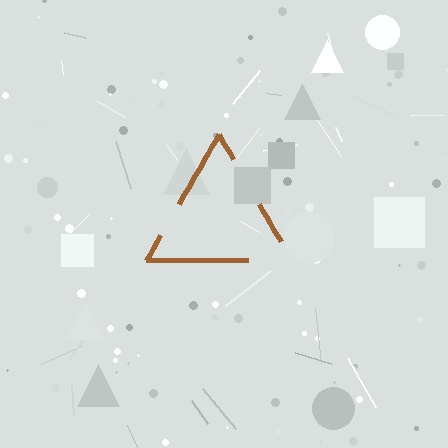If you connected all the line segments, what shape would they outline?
They would outline a triangle.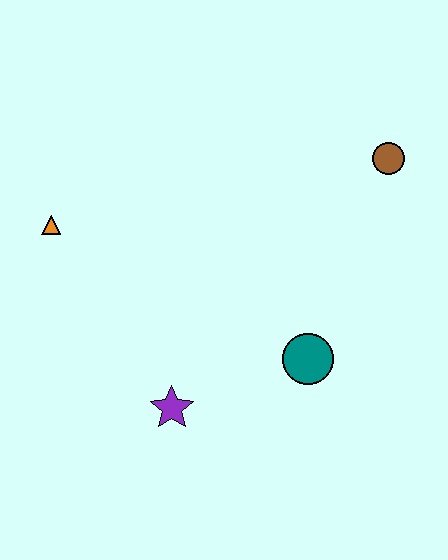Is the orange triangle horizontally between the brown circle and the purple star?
No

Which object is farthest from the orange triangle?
The brown circle is farthest from the orange triangle.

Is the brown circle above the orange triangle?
Yes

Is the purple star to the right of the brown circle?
No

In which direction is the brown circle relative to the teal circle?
The brown circle is above the teal circle.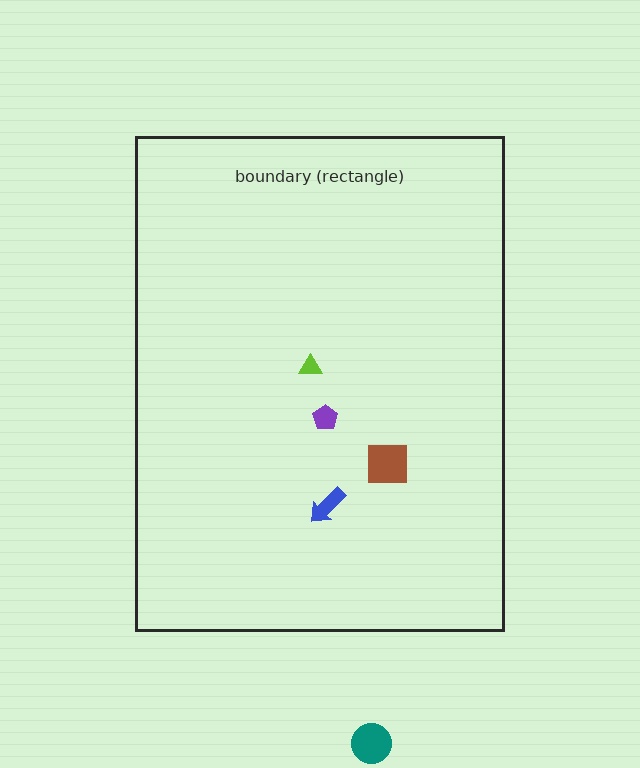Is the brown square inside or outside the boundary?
Inside.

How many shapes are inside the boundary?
4 inside, 1 outside.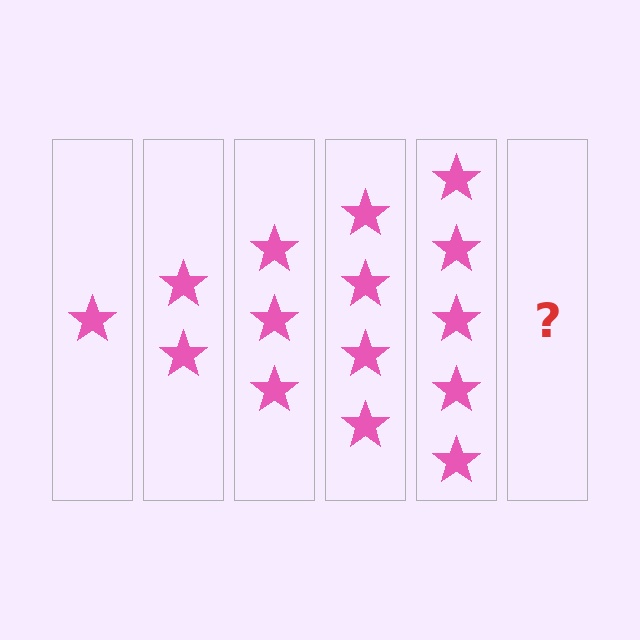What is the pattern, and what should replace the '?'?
The pattern is that each step adds one more star. The '?' should be 6 stars.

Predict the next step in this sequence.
The next step is 6 stars.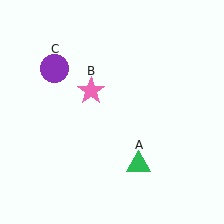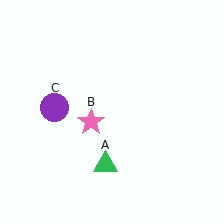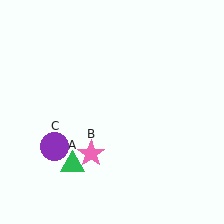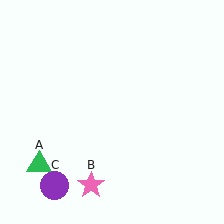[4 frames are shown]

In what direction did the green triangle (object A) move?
The green triangle (object A) moved left.